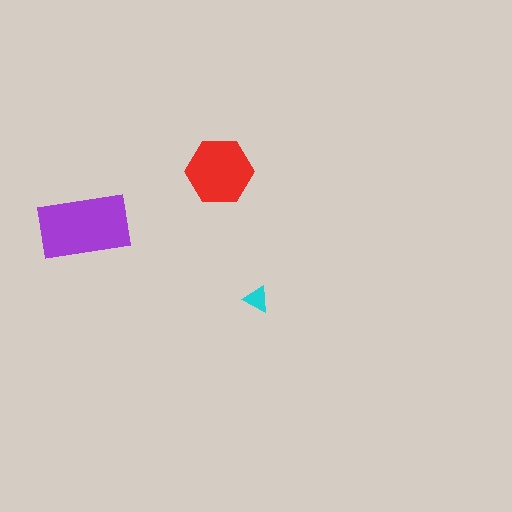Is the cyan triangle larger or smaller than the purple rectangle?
Smaller.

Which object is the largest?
The purple rectangle.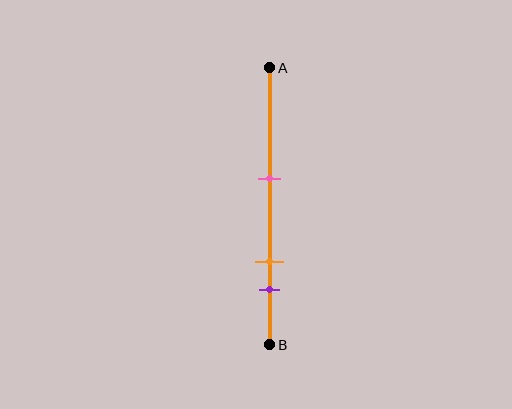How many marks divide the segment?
There are 3 marks dividing the segment.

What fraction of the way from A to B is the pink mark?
The pink mark is approximately 40% (0.4) of the way from A to B.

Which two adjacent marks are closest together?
The orange and purple marks are the closest adjacent pair.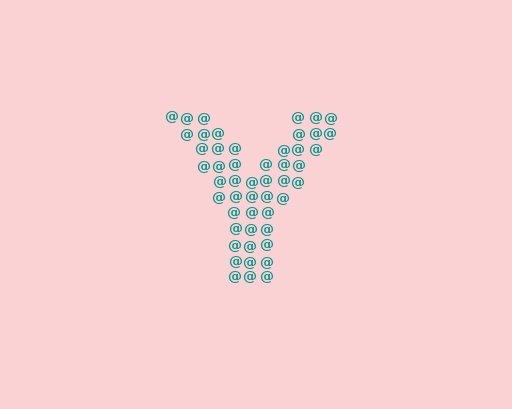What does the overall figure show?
The overall figure shows the letter Y.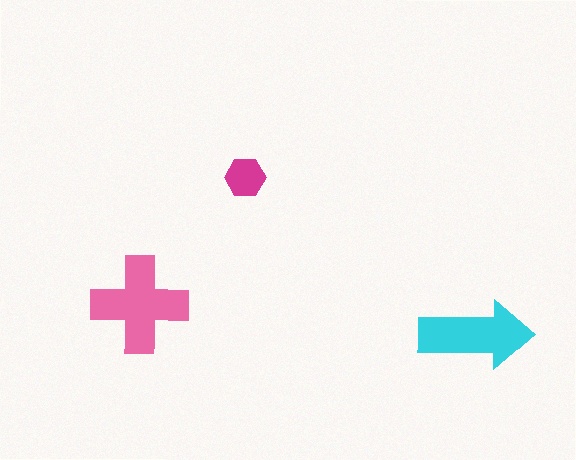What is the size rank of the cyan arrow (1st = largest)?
2nd.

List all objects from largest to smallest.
The pink cross, the cyan arrow, the magenta hexagon.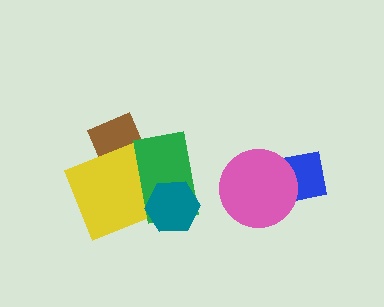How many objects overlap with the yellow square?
2 objects overlap with the yellow square.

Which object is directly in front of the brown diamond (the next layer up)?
The yellow square is directly in front of the brown diamond.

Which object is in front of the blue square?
The pink circle is in front of the blue square.